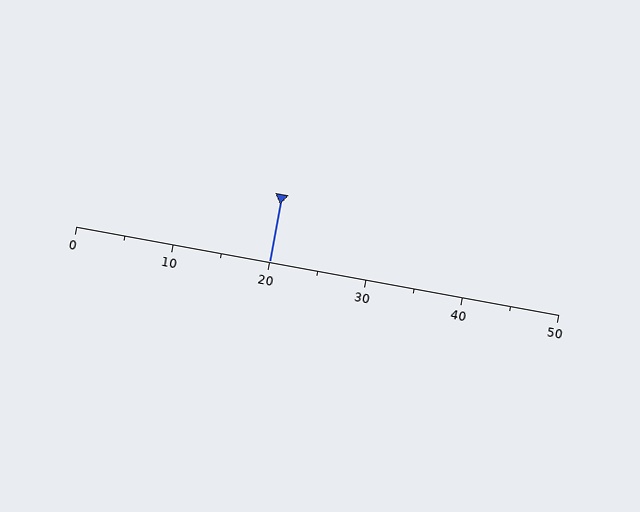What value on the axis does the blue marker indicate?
The marker indicates approximately 20.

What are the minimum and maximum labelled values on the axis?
The axis runs from 0 to 50.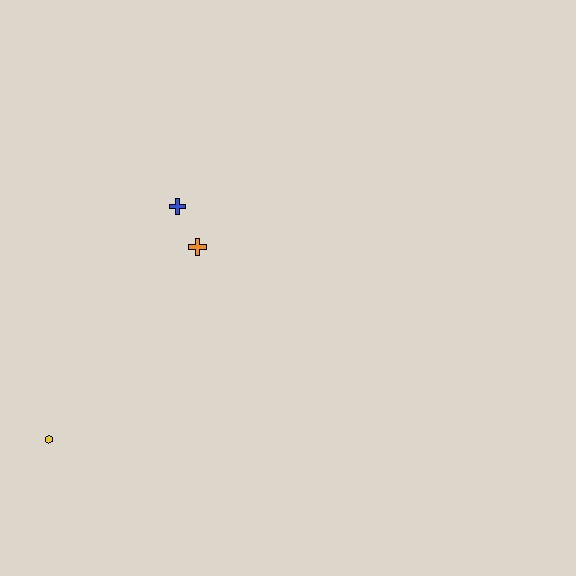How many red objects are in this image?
There are no red objects.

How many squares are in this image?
There are no squares.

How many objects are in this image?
There are 3 objects.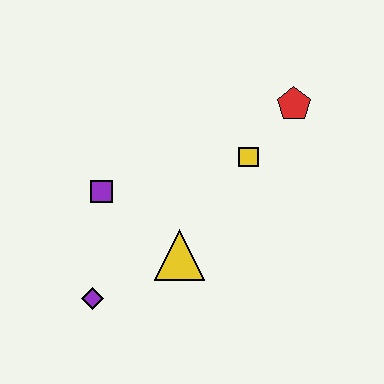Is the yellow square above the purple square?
Yes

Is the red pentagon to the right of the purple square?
Yes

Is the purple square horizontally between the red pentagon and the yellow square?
No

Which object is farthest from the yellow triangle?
The red pentagon is farthest from the yellow triangle.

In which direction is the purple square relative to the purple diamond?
The purple square is above the purple diamond.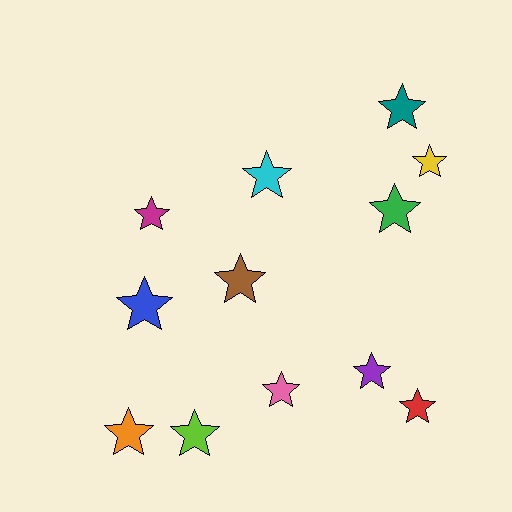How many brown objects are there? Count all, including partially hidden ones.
There is 1 brown object.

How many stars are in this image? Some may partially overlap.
There are 12 stars.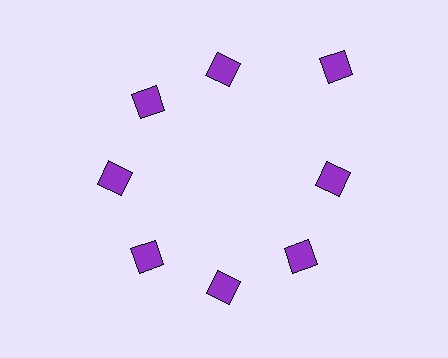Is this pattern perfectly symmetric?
No. The 8 purple diamonds are arranged in a ring, but one element near the 2 o'clock position is pushed outward from the center, breaking the 8-fold rotational symmetry.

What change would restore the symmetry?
The symmetry would be restored by moving it inward, back onto the ring so that all 8 diamonds sit at equal angles and equal distance from the center.